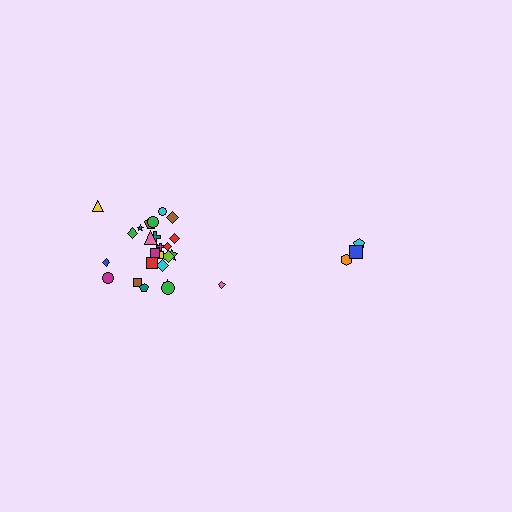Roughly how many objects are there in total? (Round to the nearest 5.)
Roughly 30 objects in total.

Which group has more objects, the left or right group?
The left group.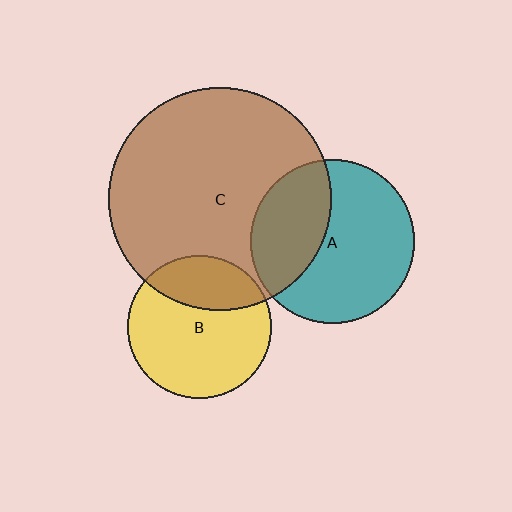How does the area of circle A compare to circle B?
Approximately 1.3 times.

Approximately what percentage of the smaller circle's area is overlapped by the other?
Approximately 35%.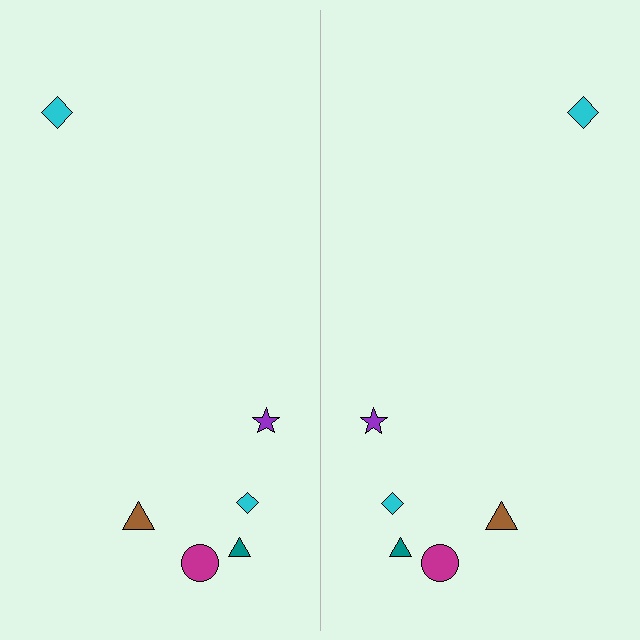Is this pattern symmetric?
Yes, this pattern has bilateral (reflection) symmetry.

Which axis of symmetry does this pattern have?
The pattern has a vertical axis of symmetry running through the center of the image.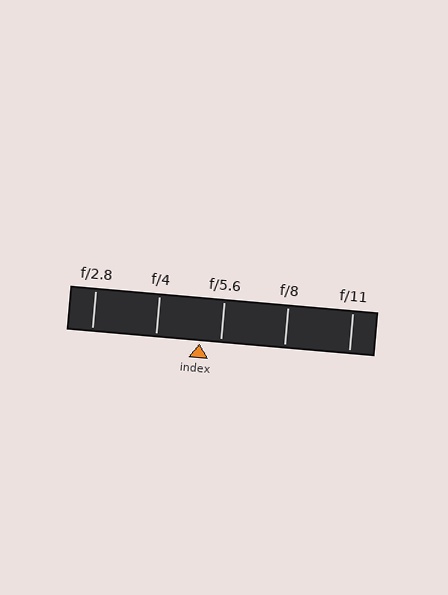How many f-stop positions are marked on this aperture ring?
There are 5 f-stop positions marked.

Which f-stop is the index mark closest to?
The index mark is closest to f/5.6.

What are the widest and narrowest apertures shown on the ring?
The widest aperture shown is f/2.8 and the narrowest is f/11.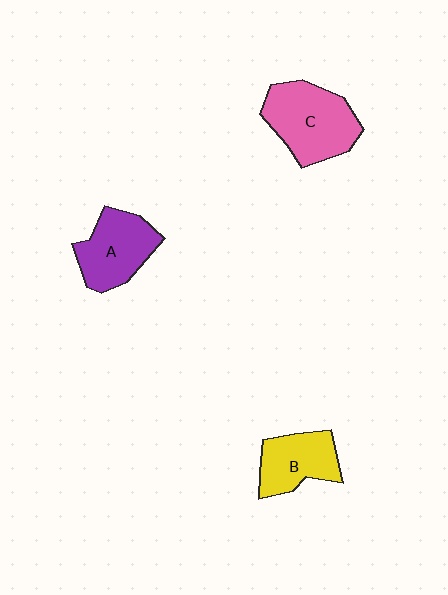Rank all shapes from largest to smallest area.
From largest to smallest: C (pink), A (purple), B (yellow).